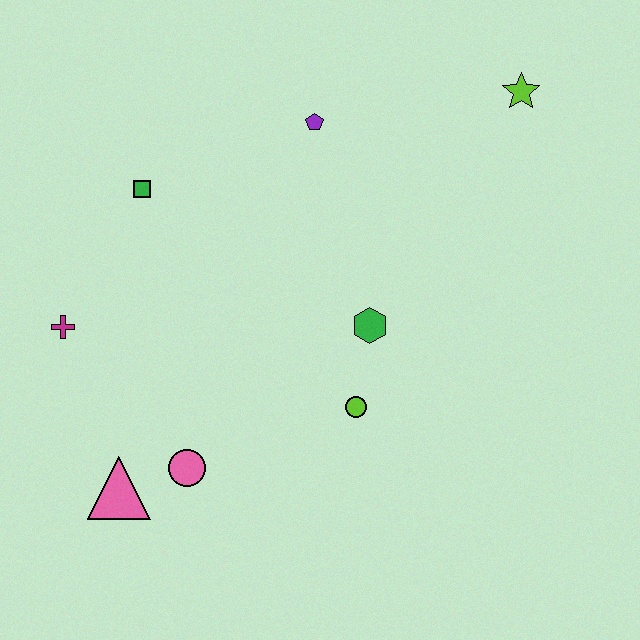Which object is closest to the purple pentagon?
The green square is closest to the purple pentagon.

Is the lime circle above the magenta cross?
No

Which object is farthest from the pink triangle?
The lime star is farthest from the pink triangle.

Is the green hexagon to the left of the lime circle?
No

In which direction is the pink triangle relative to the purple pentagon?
The pink triangle is below the purple pentagon.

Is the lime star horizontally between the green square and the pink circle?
No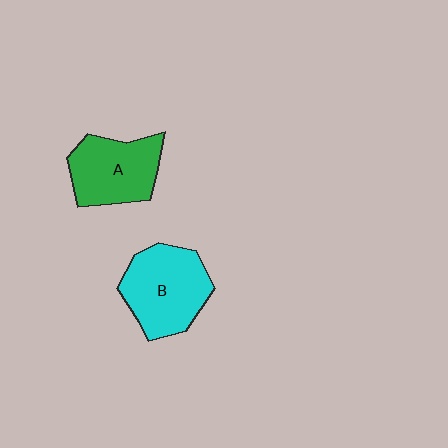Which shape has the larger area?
Shape B (cyan).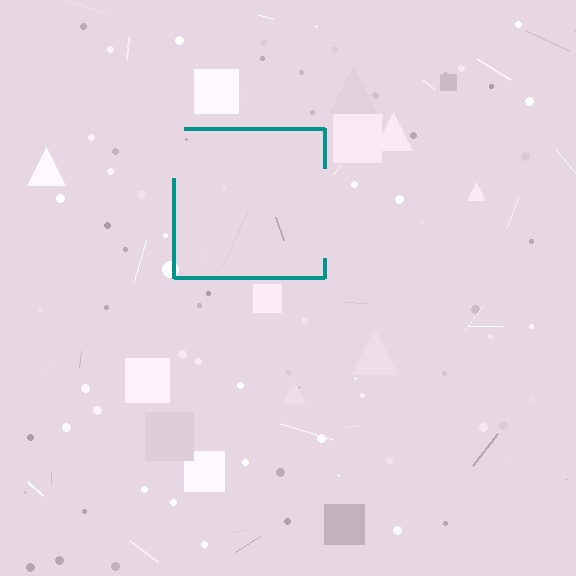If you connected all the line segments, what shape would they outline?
They would outline a square.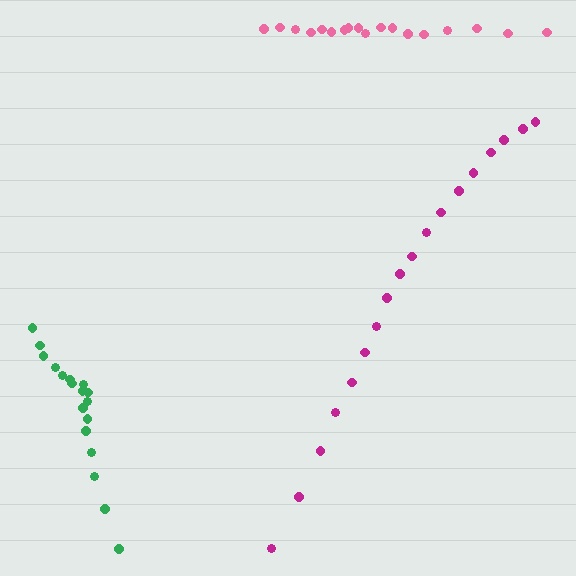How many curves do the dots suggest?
There are 3 distinct paths.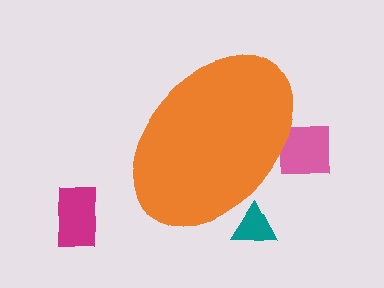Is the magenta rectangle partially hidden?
No, the magenta rectangle is fully visible.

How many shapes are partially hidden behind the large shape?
2 shapes are partially hidden.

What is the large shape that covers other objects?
An orange ellipse.